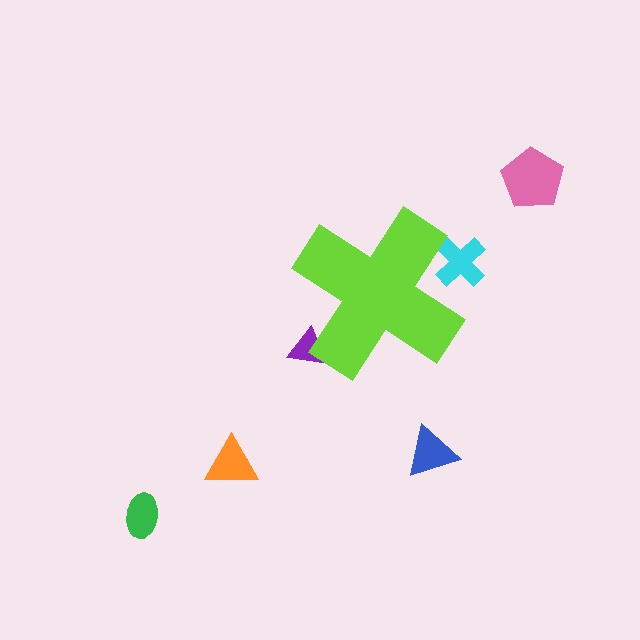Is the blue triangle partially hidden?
No, the blue triangle is fully visible.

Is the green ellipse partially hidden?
No, the green ellipse is fully visible.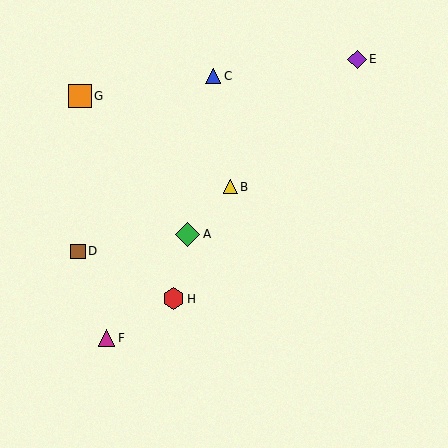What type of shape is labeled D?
Shape D is a brown square.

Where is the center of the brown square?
The center of the brown square is at (78, 251).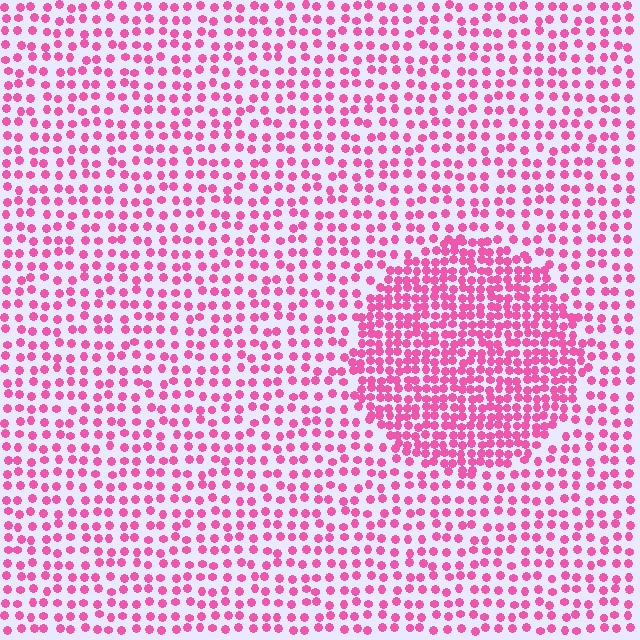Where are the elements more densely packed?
The elements are more densely packed inside the circle boundary.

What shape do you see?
I see a circle.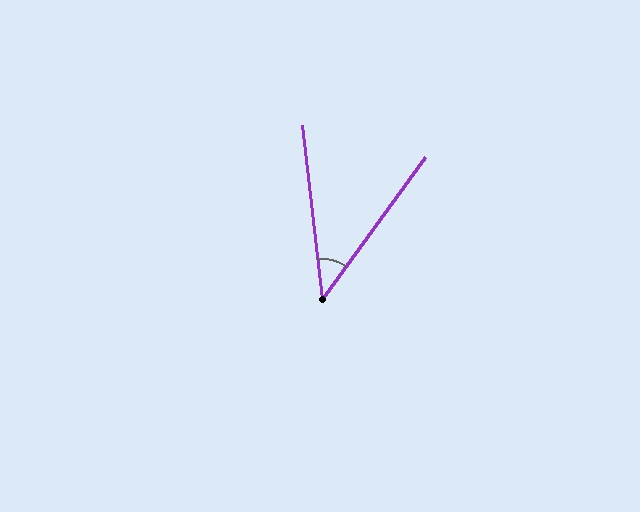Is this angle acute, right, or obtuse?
It is acute.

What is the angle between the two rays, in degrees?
Approximately 42 degrees.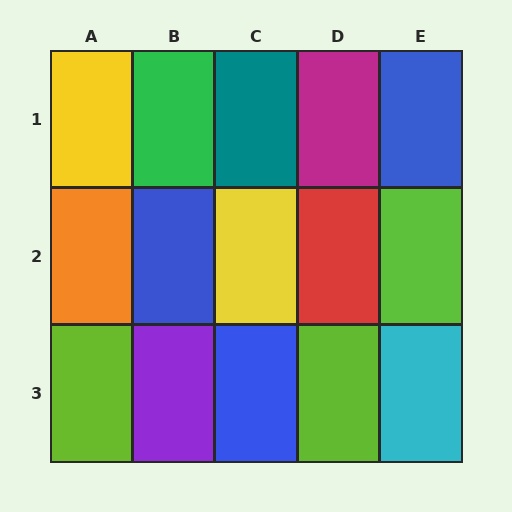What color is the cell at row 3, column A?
Lime.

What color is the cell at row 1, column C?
Teal.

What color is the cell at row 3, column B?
Purple.